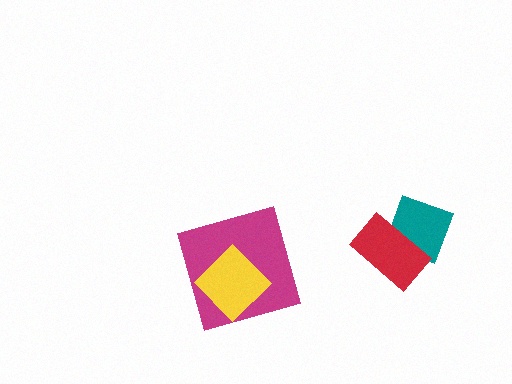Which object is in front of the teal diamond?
The red rectangle is in front of the teal diamond.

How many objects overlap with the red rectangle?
1 object overlaps with the red rectangle.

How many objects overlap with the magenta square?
1 object overlaps with the magenta square.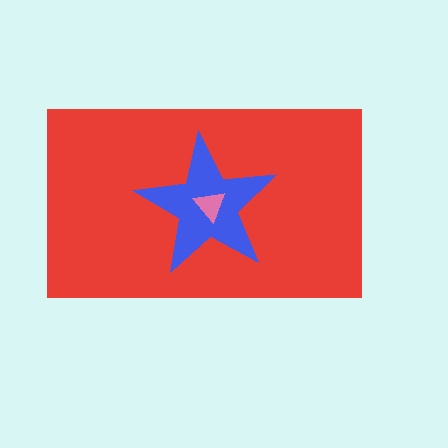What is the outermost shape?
The red rectangle.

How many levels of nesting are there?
3.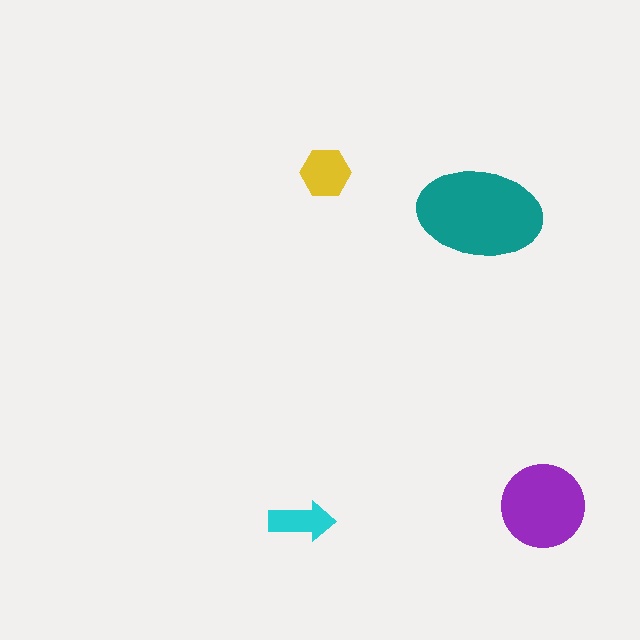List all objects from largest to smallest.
The teal ellipse, the purple circle, the yellow hexagon, the cyan arrow.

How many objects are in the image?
There are 4 objects in the image.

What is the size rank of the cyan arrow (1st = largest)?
4th.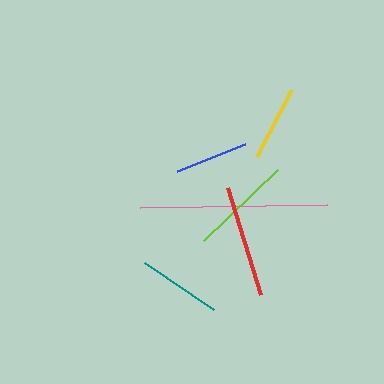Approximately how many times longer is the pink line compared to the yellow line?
The pink line is approximately 2.5 times the length of the yellow line.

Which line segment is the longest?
The pink line is the longest at approximately 187 pixels.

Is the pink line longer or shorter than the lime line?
The pink line is longer than the lime line.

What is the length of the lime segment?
The lime segment is approximately 103 pixels long.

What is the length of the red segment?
The red segment is approximately 112 pixels long.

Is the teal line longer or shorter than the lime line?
The lime line is longer than the teal line.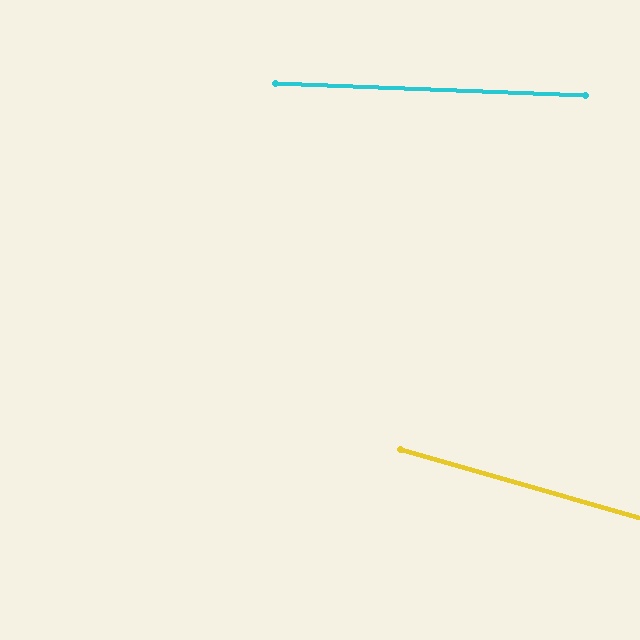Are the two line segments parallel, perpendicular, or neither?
Neither parallel nor perpendicular — they differ by about 14°.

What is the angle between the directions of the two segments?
Approximately 14 degrees.